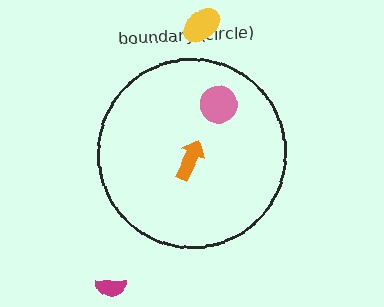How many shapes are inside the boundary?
2 inside, 2 outside.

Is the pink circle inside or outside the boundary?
Inside.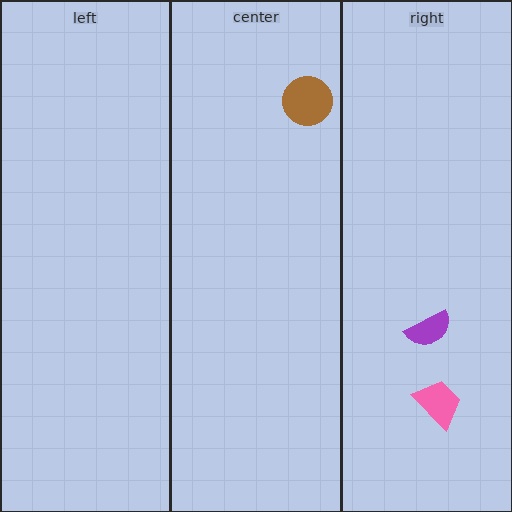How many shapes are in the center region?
1.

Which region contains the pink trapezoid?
The right region.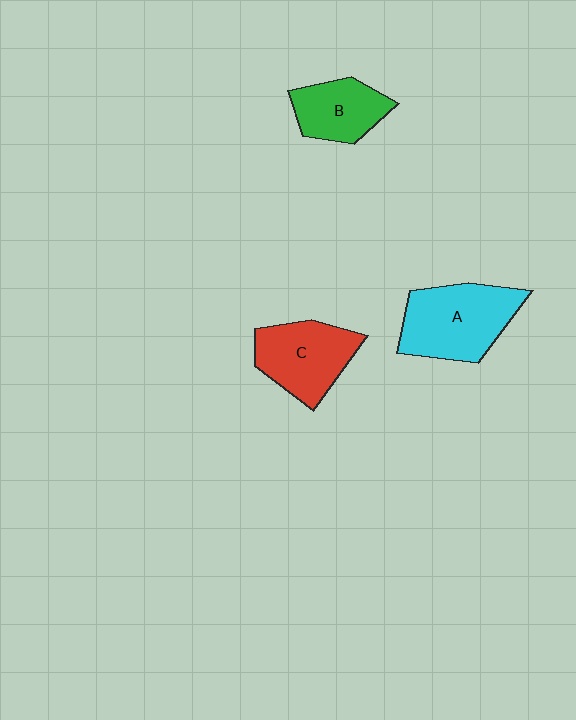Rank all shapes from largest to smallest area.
From largest to smallest: A (cyan), C (red), B (green).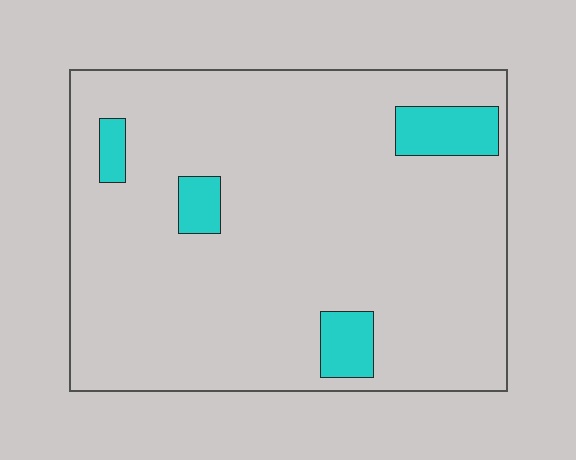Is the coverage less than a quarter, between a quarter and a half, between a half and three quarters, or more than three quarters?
Less than a quarter.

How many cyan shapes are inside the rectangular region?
4.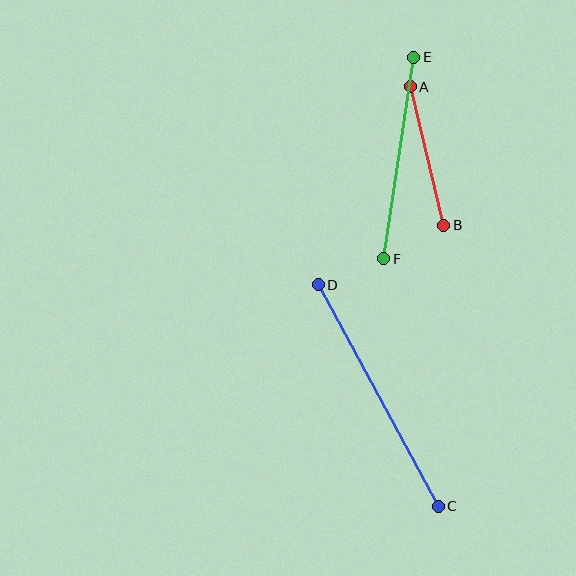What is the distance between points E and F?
The distance is approximately 204 pixels.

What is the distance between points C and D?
The distance is approximately 252 pixels.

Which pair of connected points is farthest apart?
Points C and D are farthest apart.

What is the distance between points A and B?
The distance is approximately 142 pixels.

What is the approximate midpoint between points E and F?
The midpoint is at approximately (399, 158) pixels.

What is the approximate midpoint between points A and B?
The midpoint is at approximately (427, 156) pixels.